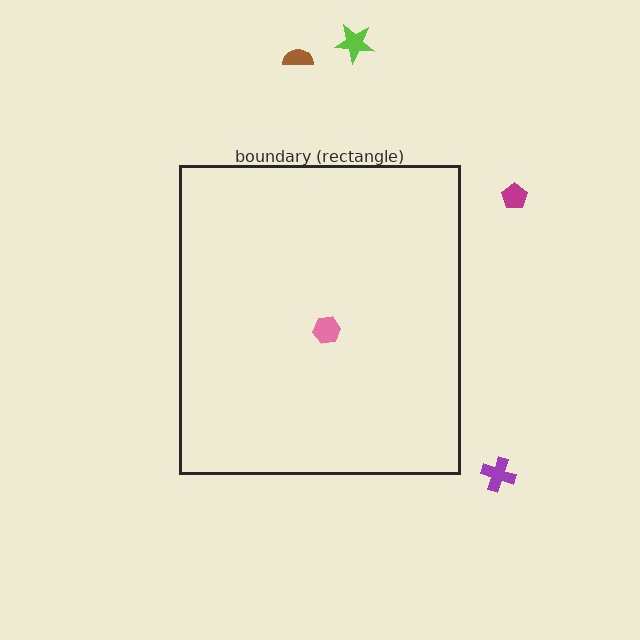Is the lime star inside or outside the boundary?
Outside.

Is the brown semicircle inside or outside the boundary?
Outside.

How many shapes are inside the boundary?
1 inside, 4 outside.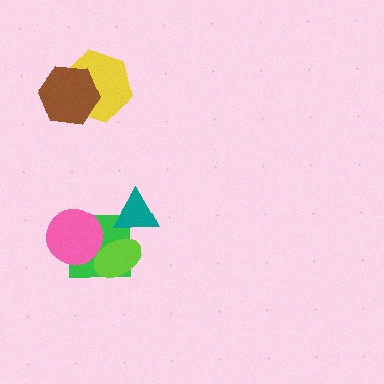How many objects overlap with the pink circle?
1 object overlaps with the pink circle.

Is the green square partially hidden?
Yes, it is partially covered by another shape.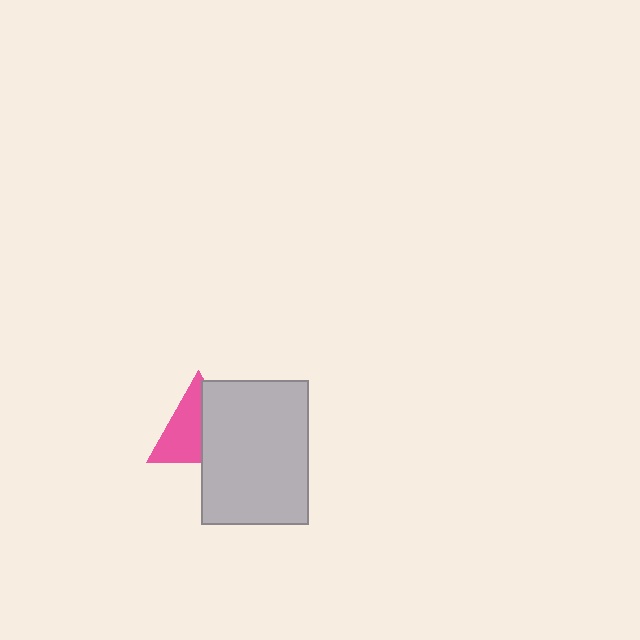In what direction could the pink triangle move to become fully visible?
The pink triangle could move left. That would shift it out from behind the light gray rectangle entirely.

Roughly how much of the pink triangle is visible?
About half of it is visible (roughly 55%).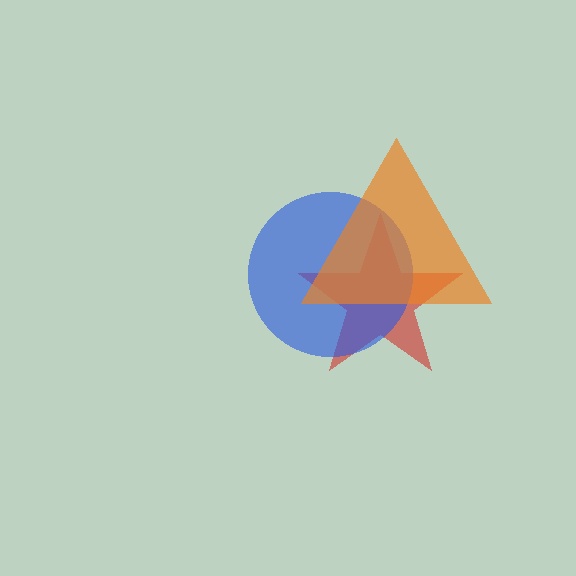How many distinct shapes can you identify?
There are 3 distinct shapes: a red star, a blue circle, an orange triangle.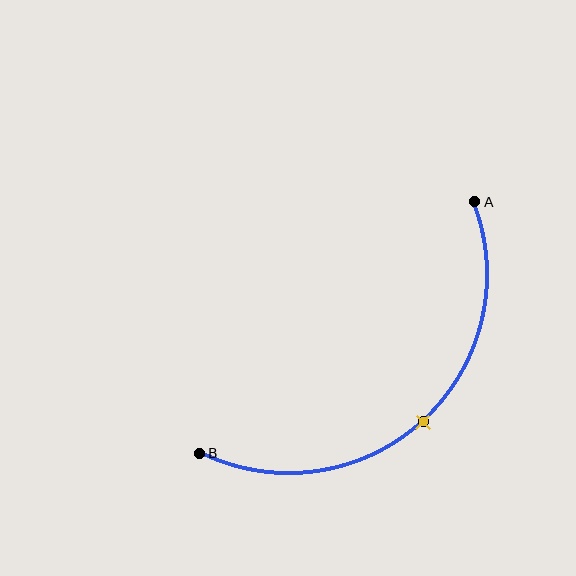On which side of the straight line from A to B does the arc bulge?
The arc bulges below and to the right of the straight line connecting A and B.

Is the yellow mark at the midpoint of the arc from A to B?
Yes. The yellow mark lies on the arc at equal arc-length from both A and B — it is the arc midpoint.